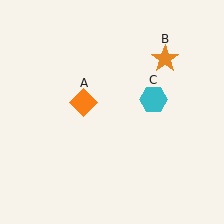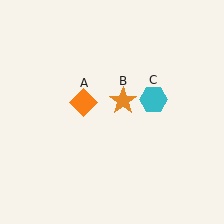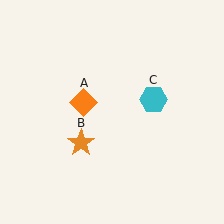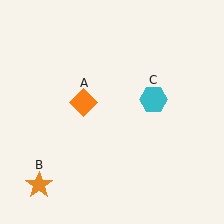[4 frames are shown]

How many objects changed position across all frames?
1 object changed position: orange star (object B).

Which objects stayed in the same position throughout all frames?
Orange diamond (object A) and cyan hexagon (object C) remained stationary.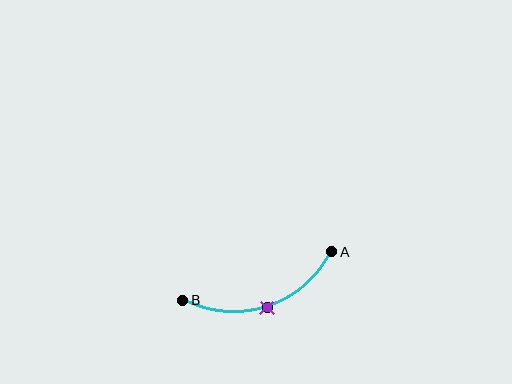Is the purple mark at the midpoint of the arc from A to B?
Yes. The purple mark lies on the arc at equal arc-length from both A and B — it is the arc midpoint.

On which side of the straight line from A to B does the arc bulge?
The arc bulges below the straight line connecting A and B.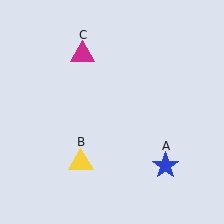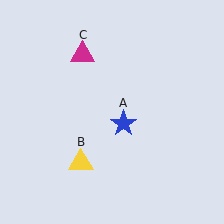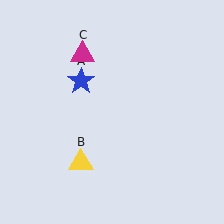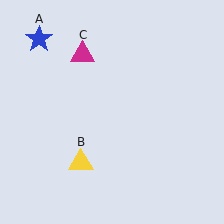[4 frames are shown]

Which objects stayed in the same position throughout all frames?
Yellow triangle (object B) and magenta triangle (object C) remained stationary.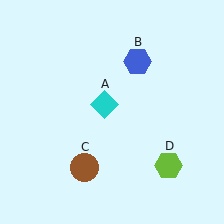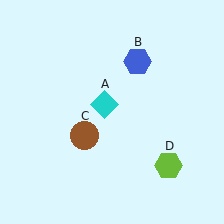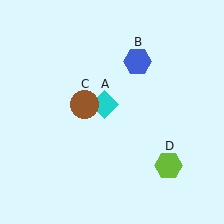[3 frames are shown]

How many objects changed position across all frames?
1 object changed position: brown circle (object C).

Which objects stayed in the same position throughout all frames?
Cyan diamond (object A) and blue hexagon (object B) and lime hexagon (object D) remained stationary.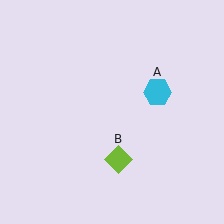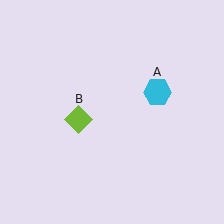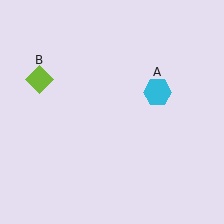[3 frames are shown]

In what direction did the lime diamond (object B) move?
The lime diamond (object B) moved up and to the left.